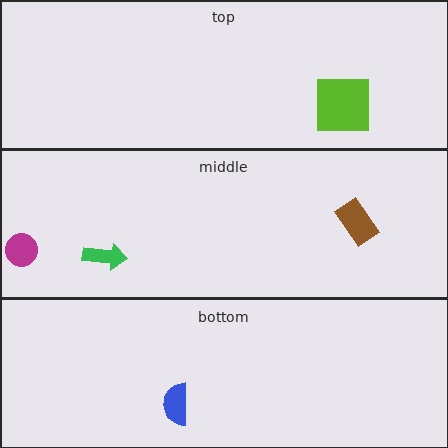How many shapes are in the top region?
1.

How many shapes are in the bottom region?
1.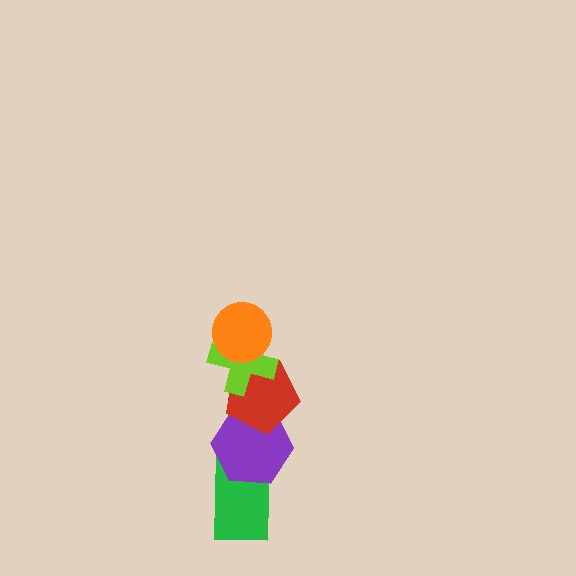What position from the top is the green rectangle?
The green rectangle is 5th from the top.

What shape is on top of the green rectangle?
The purple hexagon is on top of the green rectangle.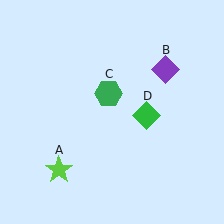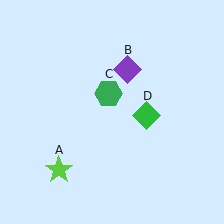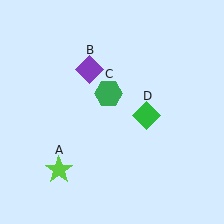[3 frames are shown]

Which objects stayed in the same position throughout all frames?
Lime star (object A) and green hexagon (object C) and green diamond (object D) remained stationary.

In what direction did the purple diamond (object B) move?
The purple diamond (object B) moved left.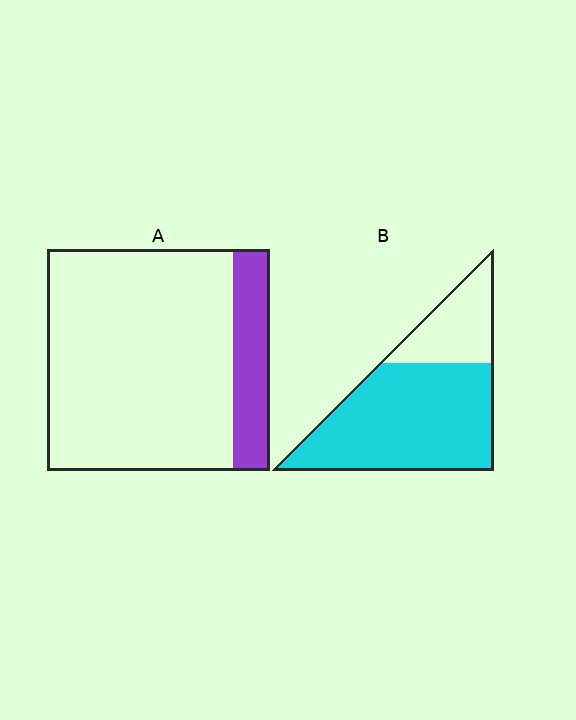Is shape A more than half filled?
No.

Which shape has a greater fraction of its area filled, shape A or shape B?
Shape B.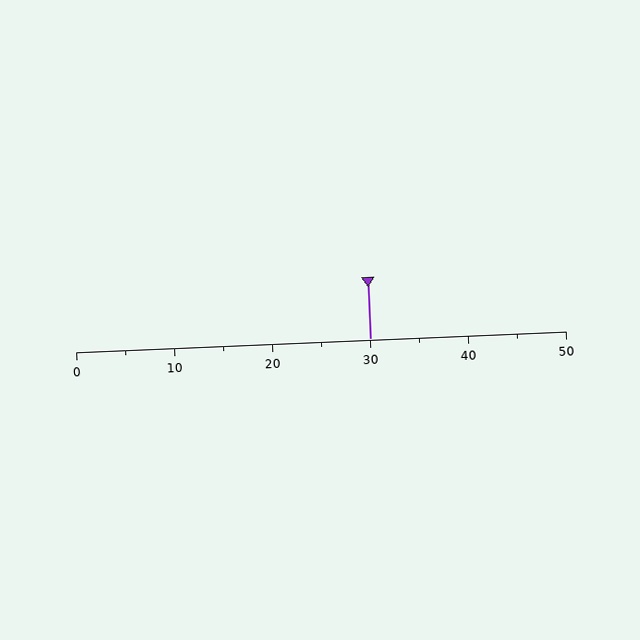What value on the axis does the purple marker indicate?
The marker indicates approximately 30.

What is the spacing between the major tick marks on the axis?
The major ticks are spaced 10 apart.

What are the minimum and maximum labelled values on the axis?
The axis runs from 0 to 50.